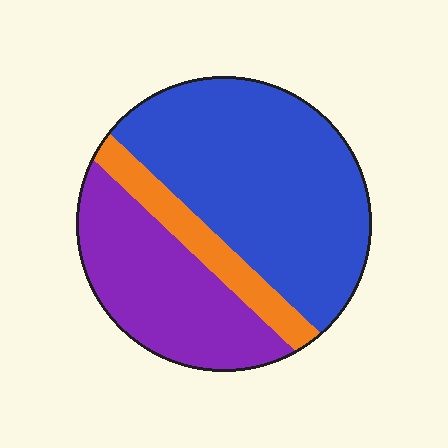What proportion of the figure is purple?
Purple takes up between a sixth and a third of the figure.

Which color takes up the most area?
Blue, at roughly 55%.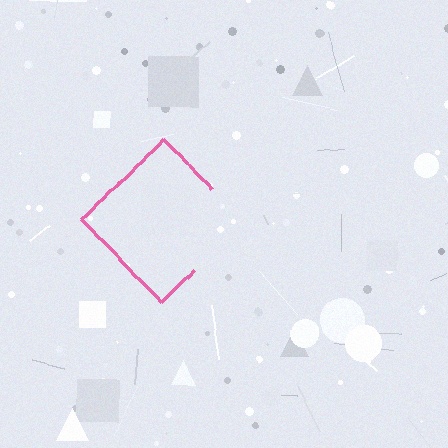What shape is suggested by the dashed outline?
The dashed outline suggests a diamond.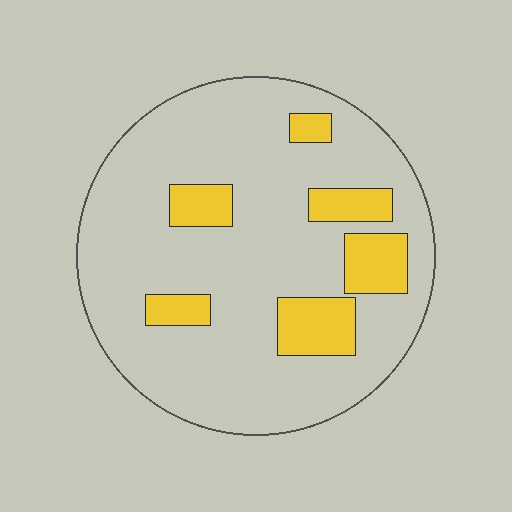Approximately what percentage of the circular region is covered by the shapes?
Approximately 15%.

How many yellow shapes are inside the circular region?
6.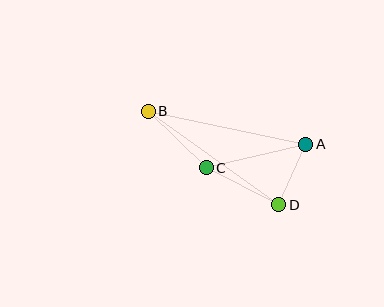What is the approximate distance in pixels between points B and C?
The distance between B and C is approximately 81 pixels.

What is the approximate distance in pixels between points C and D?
The distance between C and D is approximately 82 pixels.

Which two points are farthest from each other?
Points A and B are farthest from each other.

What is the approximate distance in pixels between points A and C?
The distance between A and C is approximately 102 pixels.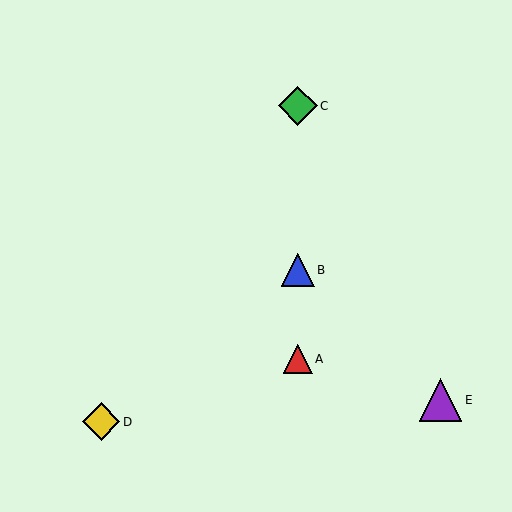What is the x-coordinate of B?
Object B is at x≈298.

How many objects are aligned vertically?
3 objects (A, B, C) are aligned vertically.